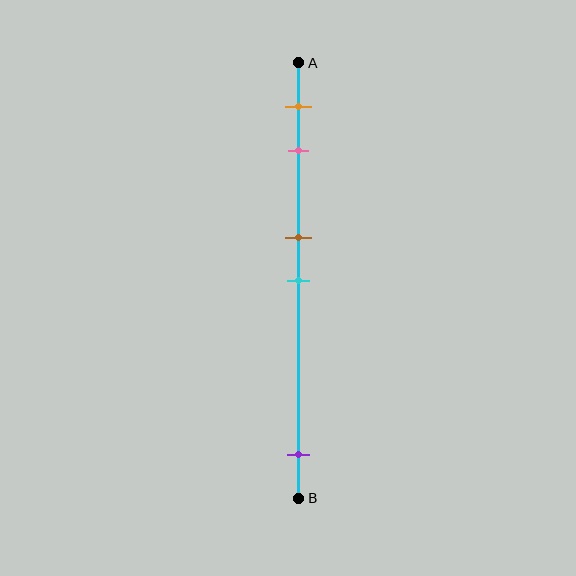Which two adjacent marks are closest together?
The brown and cyan marks are the closest adjacent pair.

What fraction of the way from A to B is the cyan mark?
The cyan mark is approximately 50% (0.5) of the way from A to B.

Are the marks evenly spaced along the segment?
No, the marks are not evenly spaced.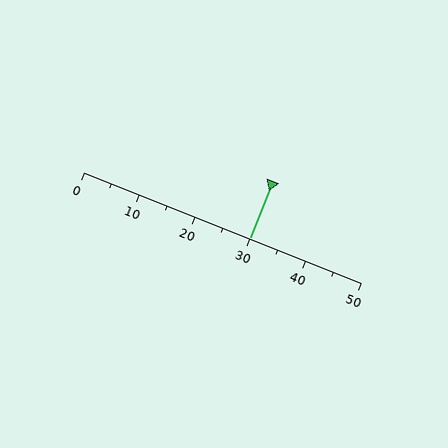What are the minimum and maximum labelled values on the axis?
The axis runs from 0 to 50.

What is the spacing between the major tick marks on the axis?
The major ticks are spaced 10 apart.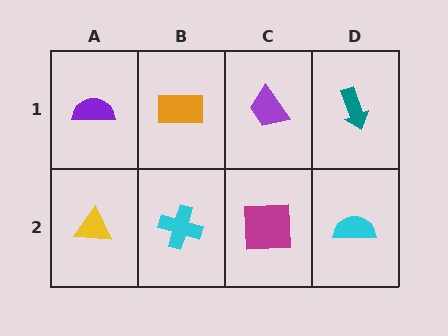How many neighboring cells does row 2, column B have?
3.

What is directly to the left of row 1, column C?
An orange rectangle.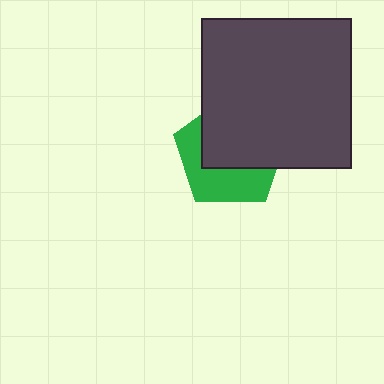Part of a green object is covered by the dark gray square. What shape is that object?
It is a pentagon.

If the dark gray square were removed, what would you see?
You would see the complete green pentagon.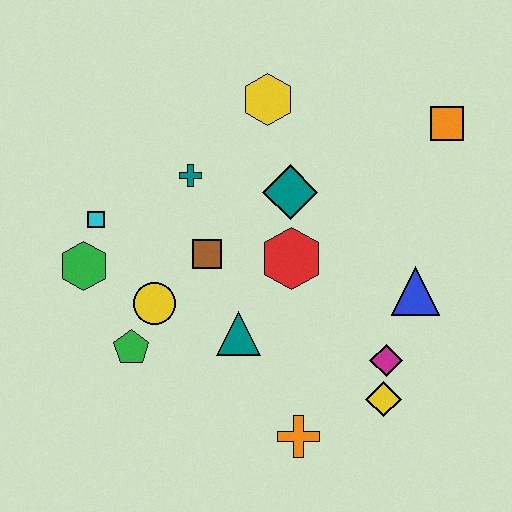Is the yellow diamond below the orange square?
Yes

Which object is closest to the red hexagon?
The teal diamond is closest to the red hexagon.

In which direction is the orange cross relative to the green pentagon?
The orange cross is to the right of the green pentagon.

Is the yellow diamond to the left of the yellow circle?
No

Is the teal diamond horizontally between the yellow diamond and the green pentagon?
Yes